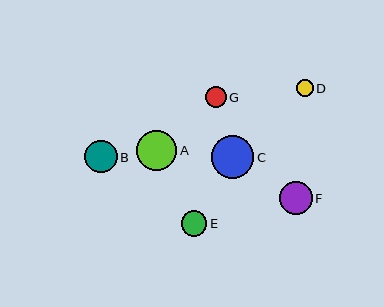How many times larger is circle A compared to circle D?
Circle A is approximately 2.4 times the size of circle D.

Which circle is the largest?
Circle C is the largest with a size of approximately 42 pixels.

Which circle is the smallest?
Circle D is the smallest with a size of approximately 17 pixels.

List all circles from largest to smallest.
From largest to smallest: C, A, F, B, E, G, D.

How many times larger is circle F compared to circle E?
Circle F is approximately 1.3 times the size of circle E.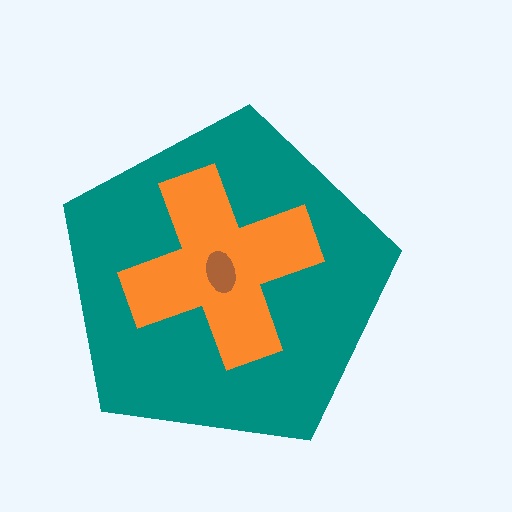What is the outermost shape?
The teal pentagon.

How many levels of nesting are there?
3.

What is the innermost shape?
The brown ellipse.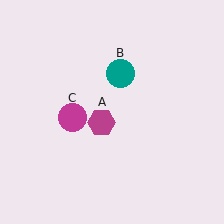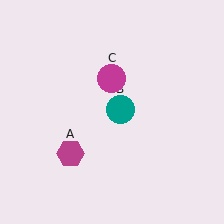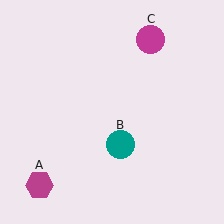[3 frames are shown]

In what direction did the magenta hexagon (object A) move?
The magenta hexagon (object A) moved down and to the left.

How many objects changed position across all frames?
3 objects changed position: magenta hexagon (object A), teal circle (object B), magenta circle (object C).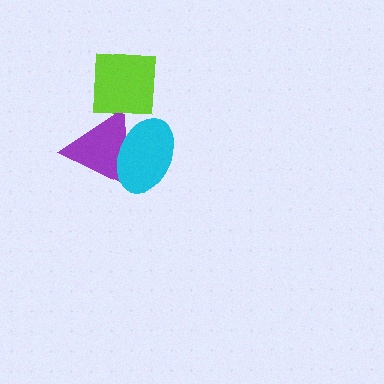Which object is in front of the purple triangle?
The cyan ellipse is in front of the purple triangle.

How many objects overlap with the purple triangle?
1 object overlaps with the purple triangle.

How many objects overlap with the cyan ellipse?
1 object overlaps with the cyan ellipse.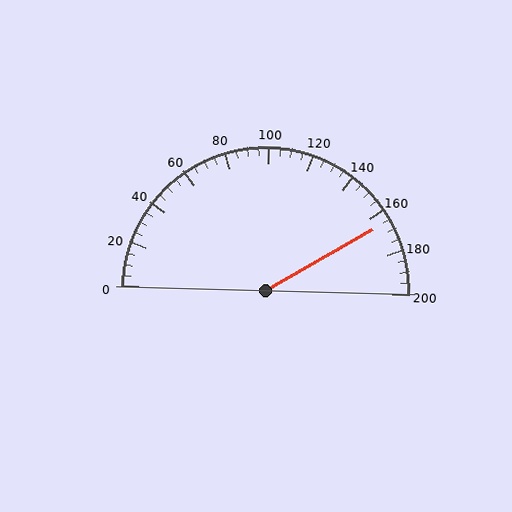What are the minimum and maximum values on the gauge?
The gauge ranges from 0 to 200.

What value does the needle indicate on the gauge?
The needle indicates approximately 165.